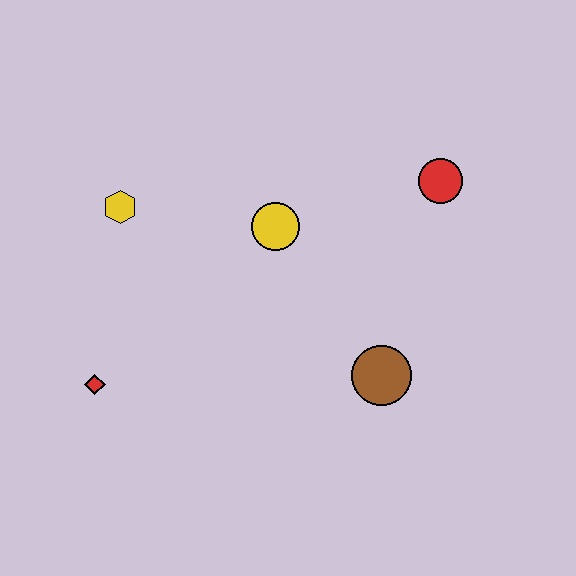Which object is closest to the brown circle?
The yellow circle is closest to the brown circle.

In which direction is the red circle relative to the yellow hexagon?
The red circle is to the right of the yellow hexagon.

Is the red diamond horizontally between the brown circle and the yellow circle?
No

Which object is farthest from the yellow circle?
The red diamond is farthest from the yellow circle.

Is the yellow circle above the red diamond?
Yes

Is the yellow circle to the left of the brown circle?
Yes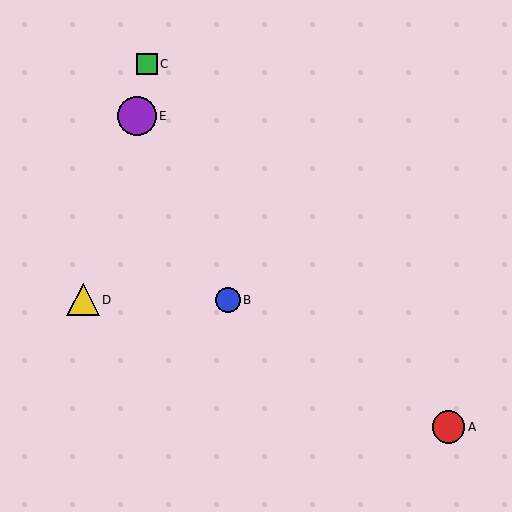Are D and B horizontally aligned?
Yes, both are at y≈300.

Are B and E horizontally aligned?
No, B is at y≈300 and E is at y≈116.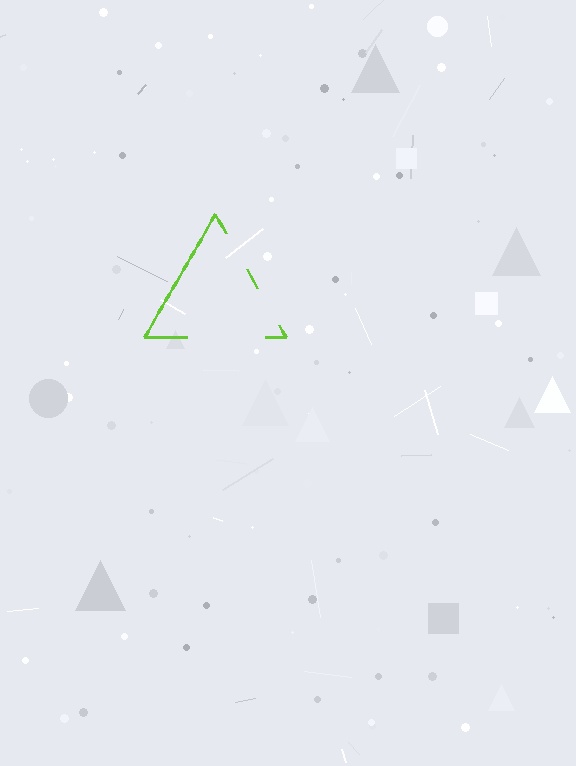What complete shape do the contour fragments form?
The contour fragments form a triangle.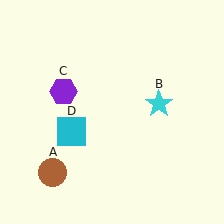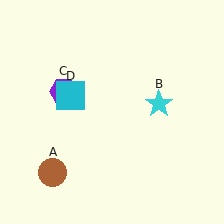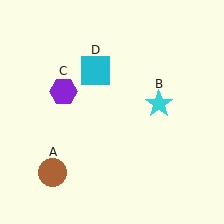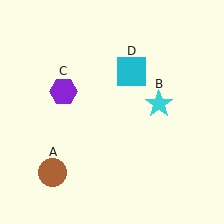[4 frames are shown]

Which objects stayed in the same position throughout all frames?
Brown circle (object A) and cyan star (object B) and purple hexagon (object C) remained stationary.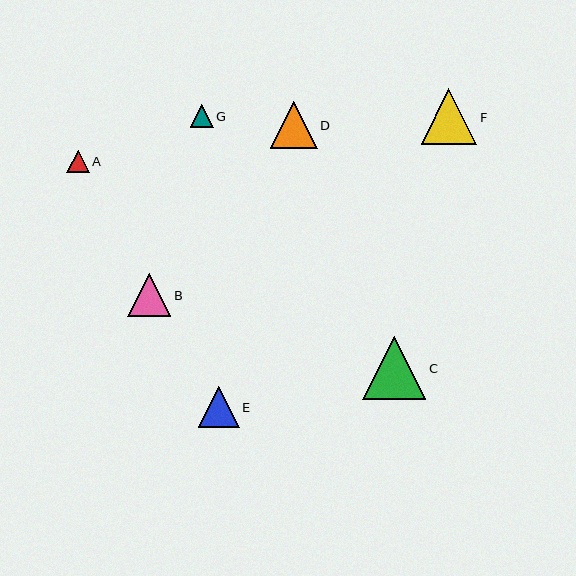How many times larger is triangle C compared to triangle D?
Triangle C is approximately 1.4 times the size of triangle D.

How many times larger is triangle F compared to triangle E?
Triangle F is approximately 1.4 times the size of triangle E.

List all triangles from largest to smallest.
From largest to smallest: C, F, D, B, E, G, A.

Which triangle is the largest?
Triangle C is the largest with a size of approximately 63 pixels.